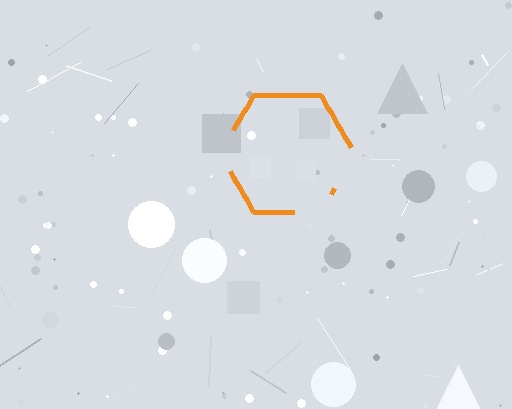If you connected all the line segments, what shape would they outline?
They would outline a hexagon.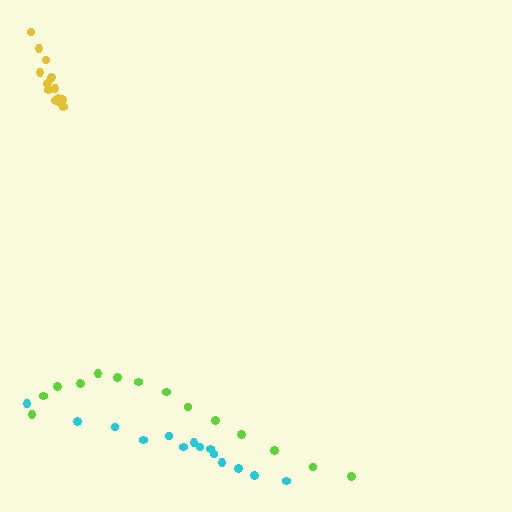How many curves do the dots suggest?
There are 3 distinct paths.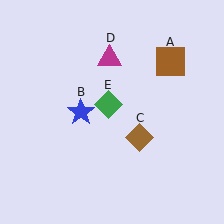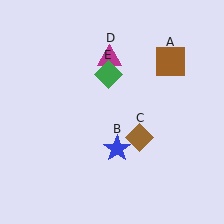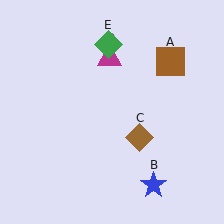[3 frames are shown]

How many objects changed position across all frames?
2 objects changed position: blue star (object B), green diamond (object E).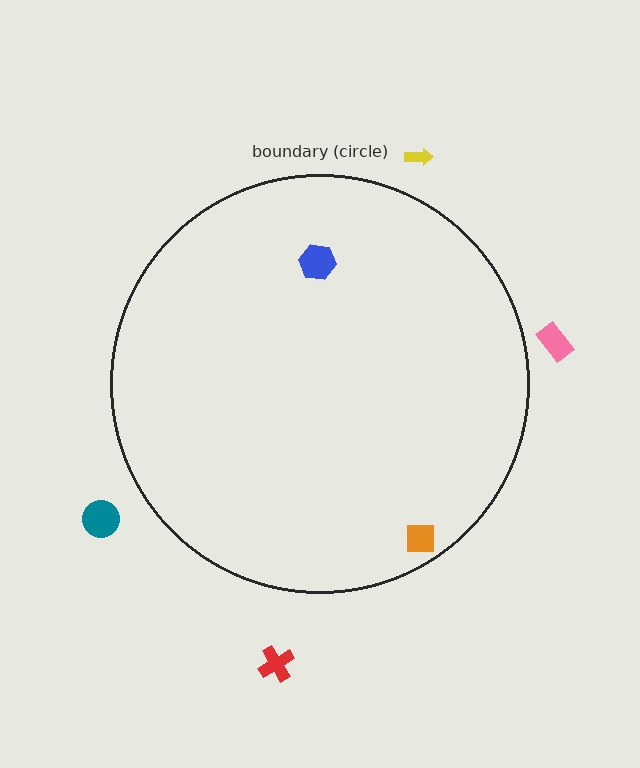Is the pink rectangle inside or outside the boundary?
Outside.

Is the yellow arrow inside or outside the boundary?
Outside.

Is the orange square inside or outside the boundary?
Inside.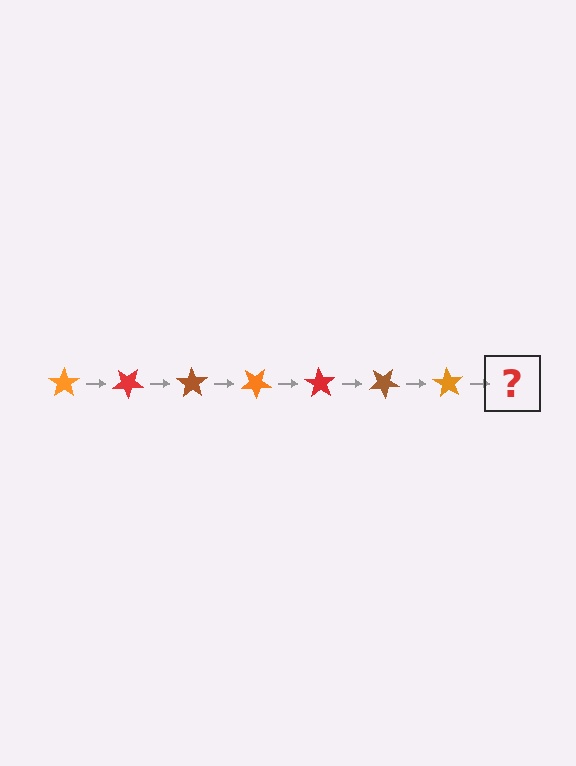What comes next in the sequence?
The next element should be a red star, rotated 245 degrees from the start.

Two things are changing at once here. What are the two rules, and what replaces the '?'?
The two rules are that it rotates 35 degrees each step and the color cycles through orange, red, and brown. The '?' should be a red star, rotated 245 degrees from the start.